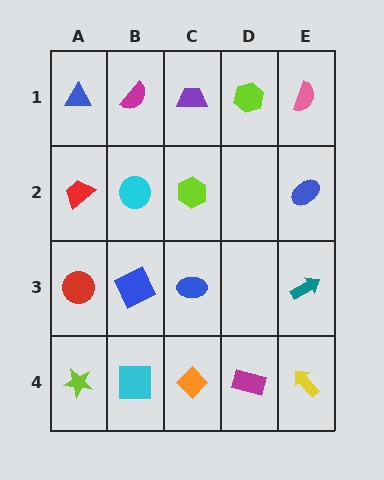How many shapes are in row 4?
5 shapes.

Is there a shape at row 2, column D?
No, that cell is empty.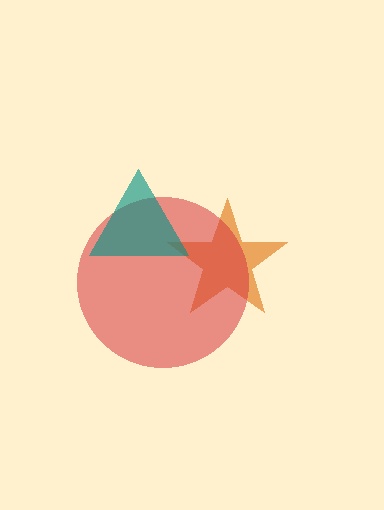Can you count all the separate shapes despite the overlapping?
Yes, there are 3 separate shapes.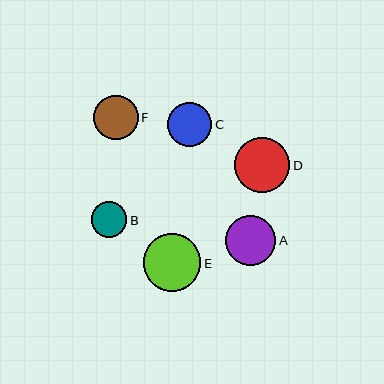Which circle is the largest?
Circle E is the largest with a size of approximately 58 pixels.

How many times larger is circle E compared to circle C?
Circle E is approximately 1.3 times the size of circle C.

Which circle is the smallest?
Circle B is the smallest with a size of approximately 35 pixels.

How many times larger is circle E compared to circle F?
Circle E is approximately 1.3 times the size of circle F.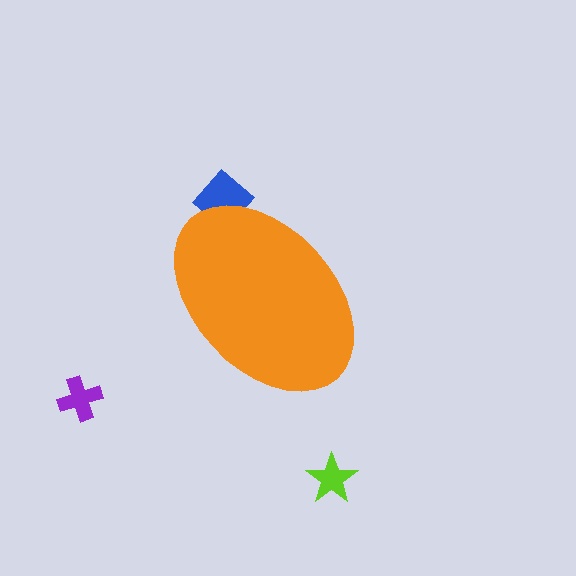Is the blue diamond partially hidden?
Yes, the blue diamond is partially hidden behind the orange ellipse.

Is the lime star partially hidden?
No, the lime star is fully visible.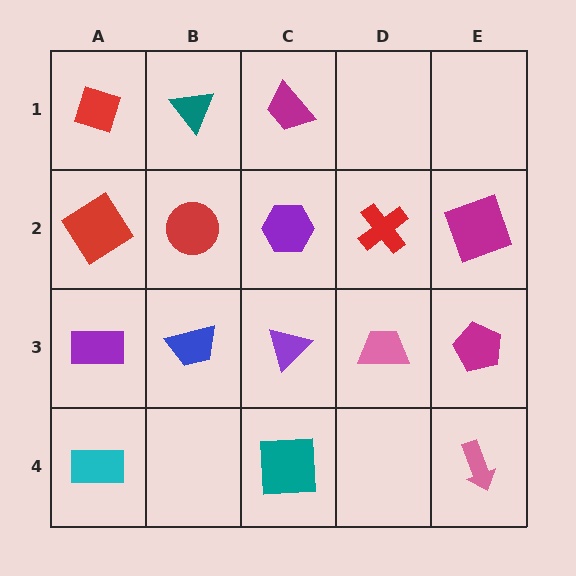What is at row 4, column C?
A teal square.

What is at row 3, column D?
A pink trapezoid.